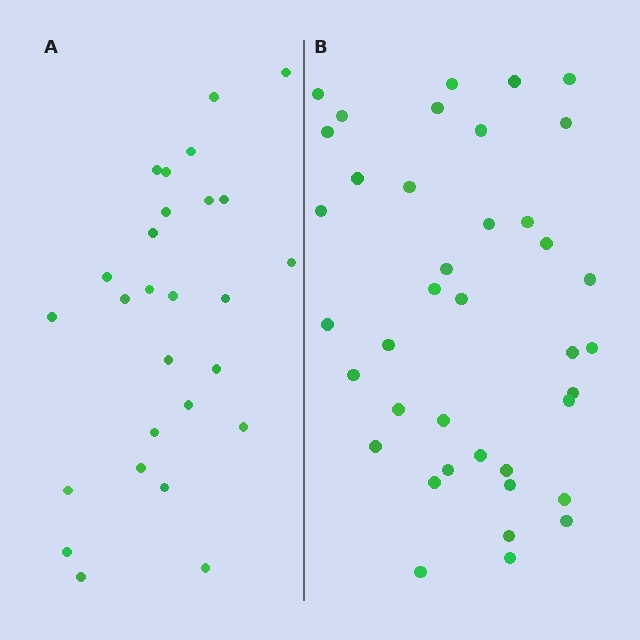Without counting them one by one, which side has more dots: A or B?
Region B (the right region) has more dots.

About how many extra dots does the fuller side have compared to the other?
Region B has roughly 12 or so more dots than region A.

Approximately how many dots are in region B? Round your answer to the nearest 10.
About 40 dots. (The exact count is 39, which rounds to 40.)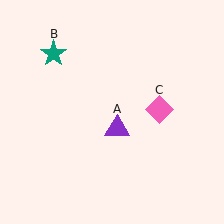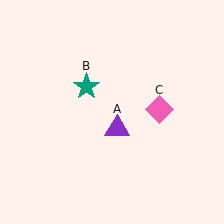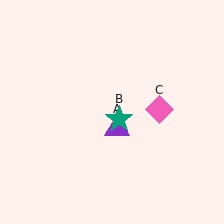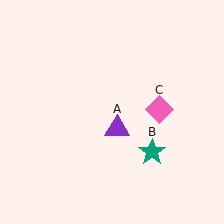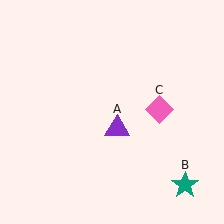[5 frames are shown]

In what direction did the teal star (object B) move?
The teal star (object B) moved down and to the right.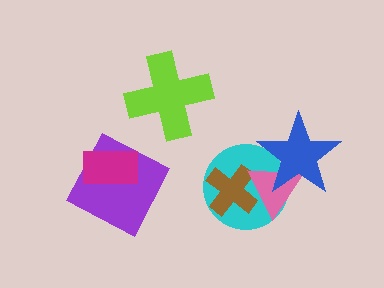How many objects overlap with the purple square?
1 object overlaps with the purple square.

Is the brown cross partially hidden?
Yes, it is partially covered by another shape.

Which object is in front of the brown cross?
The pink triangle is in front of the brown cross.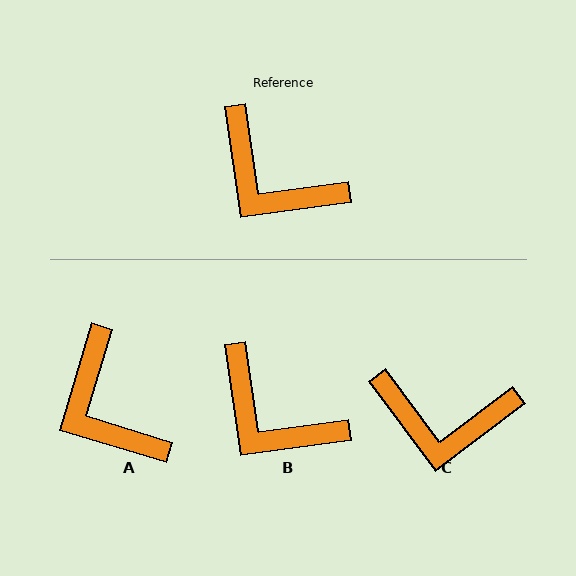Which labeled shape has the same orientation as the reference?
B.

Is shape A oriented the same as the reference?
No, it is off by about 25 degrees.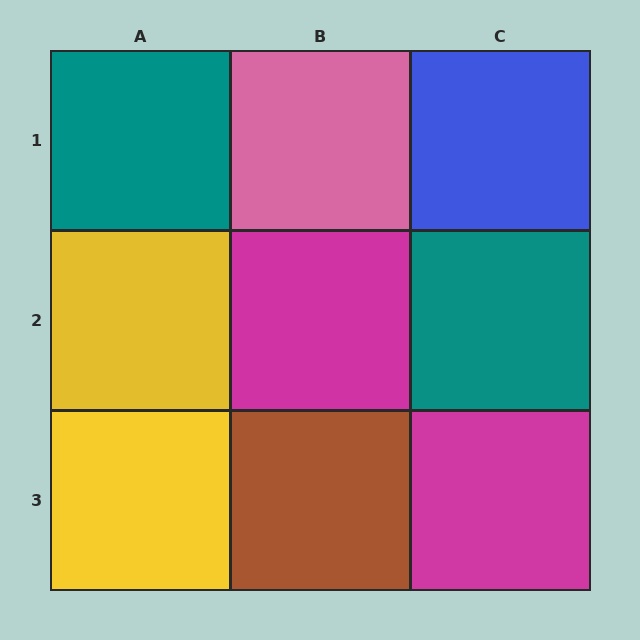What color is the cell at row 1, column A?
Teal.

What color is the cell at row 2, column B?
Magenta.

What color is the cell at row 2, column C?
Teal.